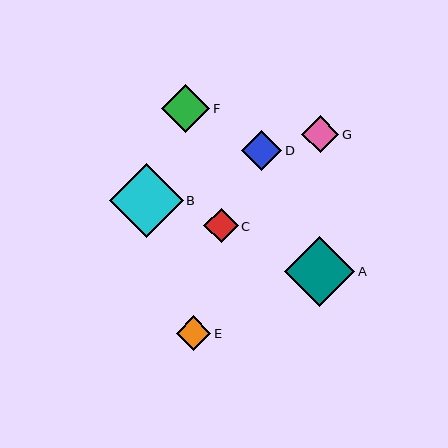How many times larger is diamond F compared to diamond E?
Diamond F is approximately 1.4 times the size of diamond E.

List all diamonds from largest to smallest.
From largest to smallest: B, A, F, D, G, E, C.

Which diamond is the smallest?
Diamond C is the smallest with a size of approximately 35 pixels.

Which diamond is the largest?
Diamond B is the largest with a size of approximately 74 pixels.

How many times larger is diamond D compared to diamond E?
Diamond D is approximately 1.2 times the size of diamond E.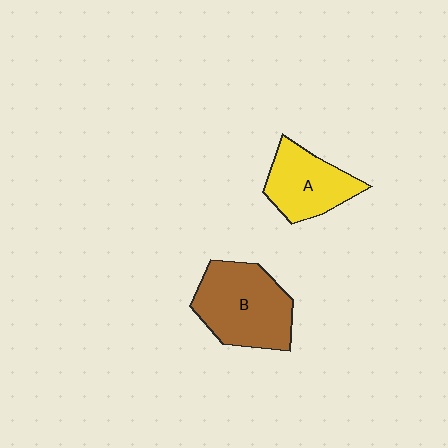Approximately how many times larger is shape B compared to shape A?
Approximately 1.4 times.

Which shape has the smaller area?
Shape A (yellow).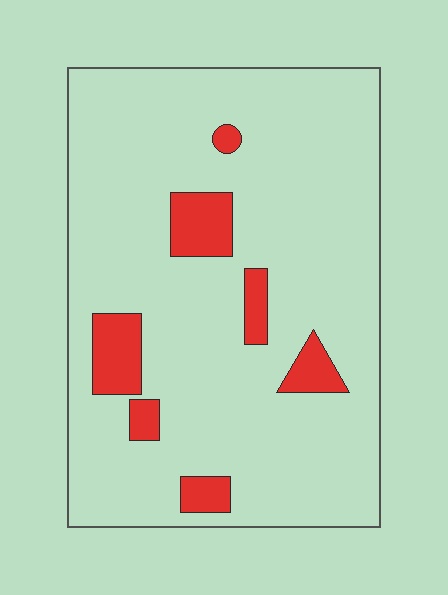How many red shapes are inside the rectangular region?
7.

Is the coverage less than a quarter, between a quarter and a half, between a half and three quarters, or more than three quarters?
Less than a quarter.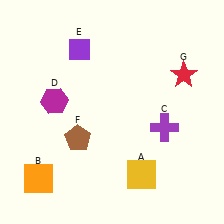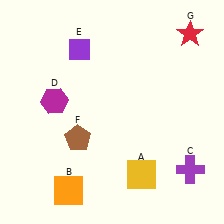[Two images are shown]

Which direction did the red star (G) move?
The red star (G) moved up.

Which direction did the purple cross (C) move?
The purple cross (C) moved down.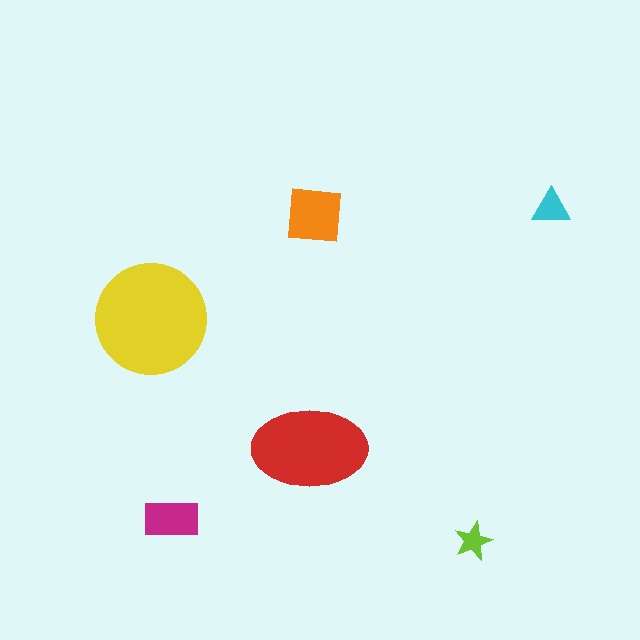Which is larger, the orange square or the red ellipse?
The red ellipse.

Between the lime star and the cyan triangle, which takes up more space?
The cyan triangle.